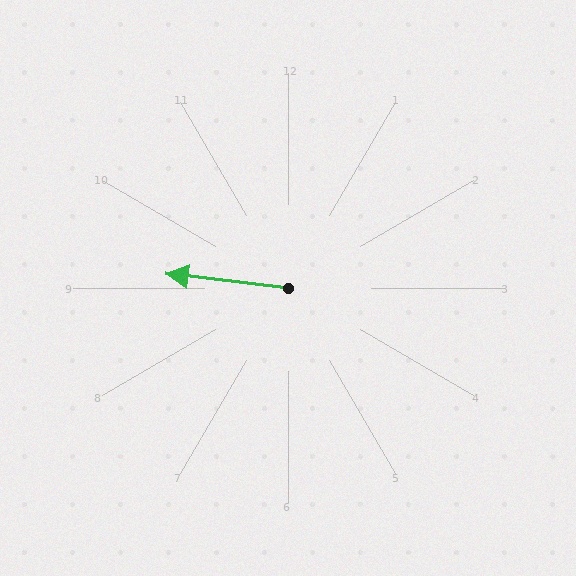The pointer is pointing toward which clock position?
Roughly 9 o'clock.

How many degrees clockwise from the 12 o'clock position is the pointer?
Approximately 277 degrees.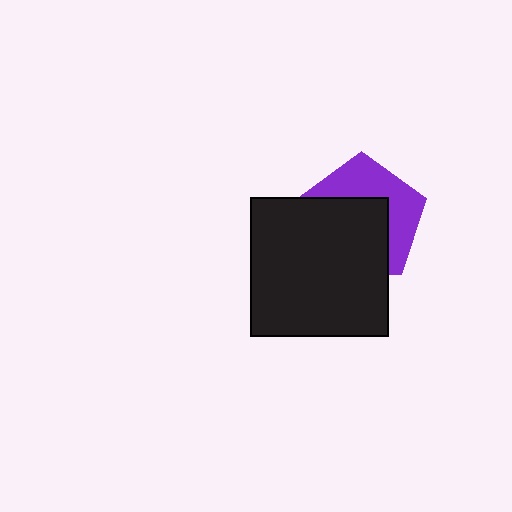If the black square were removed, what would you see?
You would see the complete purple pentagon.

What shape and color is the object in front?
The object in front is a black square.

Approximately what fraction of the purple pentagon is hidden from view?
Roughly 56% of the purple pentagon is hidden behind the black square.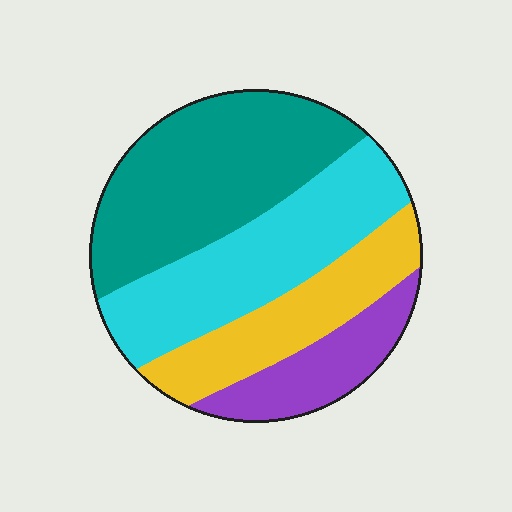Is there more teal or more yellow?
Teal.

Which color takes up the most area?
Teal, at roughly 35%.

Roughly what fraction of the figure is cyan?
Cyan takes up between a quarter and a half of the figure.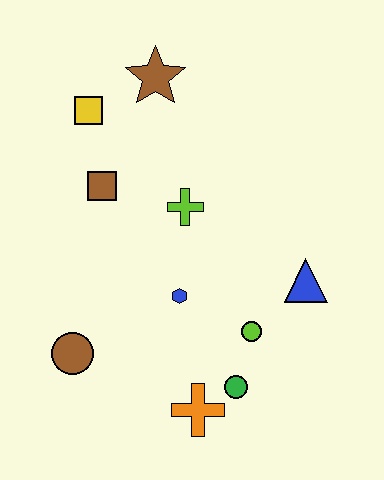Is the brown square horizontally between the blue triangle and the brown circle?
Yes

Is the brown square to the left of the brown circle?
No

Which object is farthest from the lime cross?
The orange cross is farthest from the lime cross.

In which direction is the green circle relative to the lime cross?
The green circle is below the lime cross.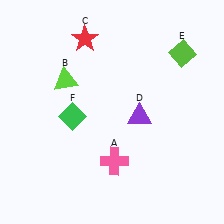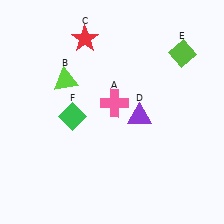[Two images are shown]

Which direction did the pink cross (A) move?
The pink cross (A) moved up.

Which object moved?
The pink cross (A) moved up.